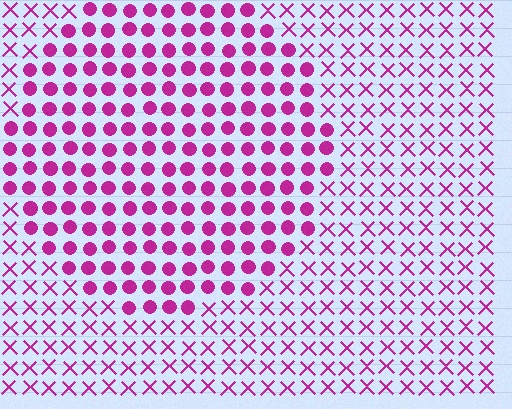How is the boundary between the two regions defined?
The boundary is defined by a change in element shape: circles inside vs. X marks outside. All elements share the same color and spacing.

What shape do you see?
I see a circle.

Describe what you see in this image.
The image is filled with small magenta elements arranged in a uniform grid. A circle-shaped region contains circles, while the surrounding area contains X marks. The boundary is defined purely by the change in element shape.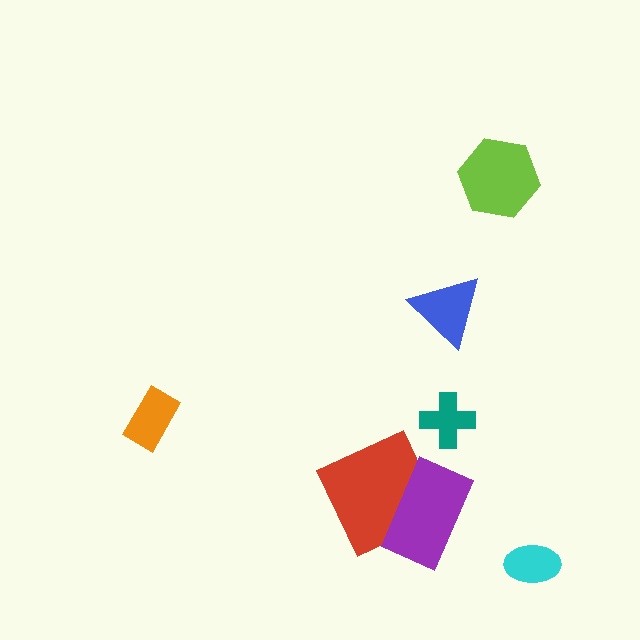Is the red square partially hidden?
Yes, it is partially covered by another shape.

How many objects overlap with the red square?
1 object overlaps with the red square.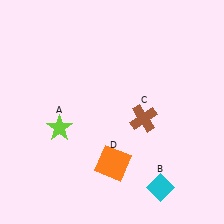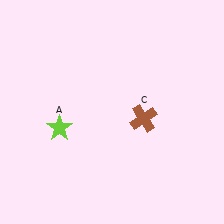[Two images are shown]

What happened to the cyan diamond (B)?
The cyan diamond (B) was removed in Image 2. It was in the bottom-right area of Image 1.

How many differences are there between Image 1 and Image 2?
There are 2 differences between the two images.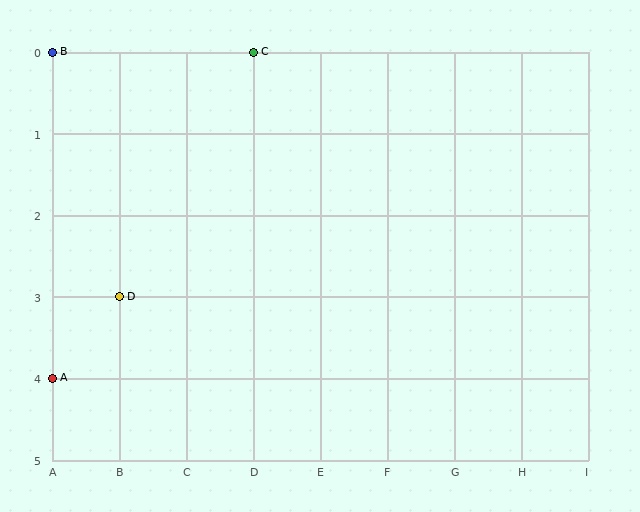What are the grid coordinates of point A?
Point A is at grid coordinates (A, 4).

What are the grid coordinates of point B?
Point B is at grid coordinates (A, 0).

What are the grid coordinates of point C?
Point C is at grid coordinates (D, 0).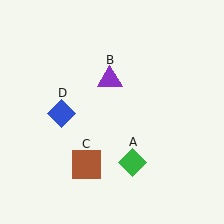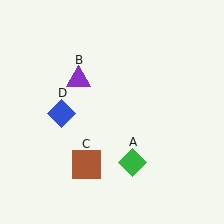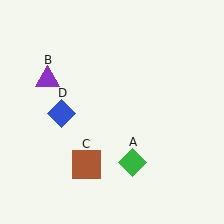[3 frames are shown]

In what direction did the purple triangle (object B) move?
The purple triangle (object B) moved left.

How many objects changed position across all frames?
1 object changed position: purple triangle (object B).